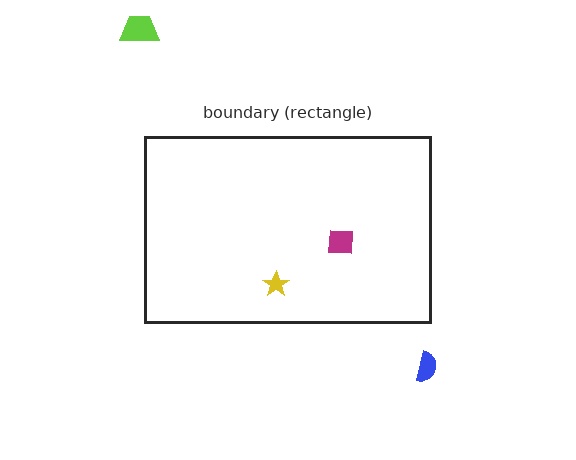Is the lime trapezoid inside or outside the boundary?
Outside.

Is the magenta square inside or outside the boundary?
Inside.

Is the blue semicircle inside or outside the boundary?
Outside.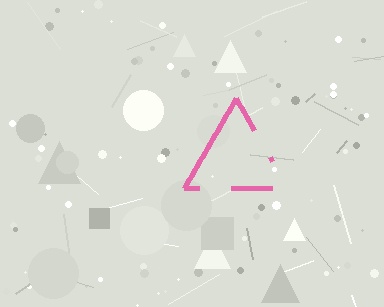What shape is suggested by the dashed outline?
The dashed outline suggests a triangle.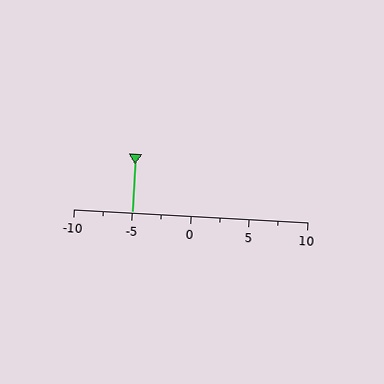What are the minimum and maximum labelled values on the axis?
The axis runs from -10 to 10.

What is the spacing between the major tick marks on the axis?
The major ticks are spaced 5 apart.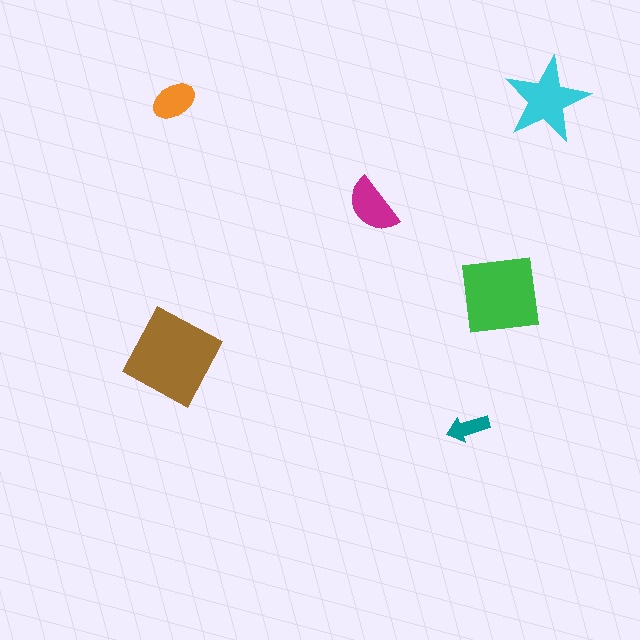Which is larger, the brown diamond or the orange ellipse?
The brown diamond.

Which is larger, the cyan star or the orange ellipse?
The cyan star.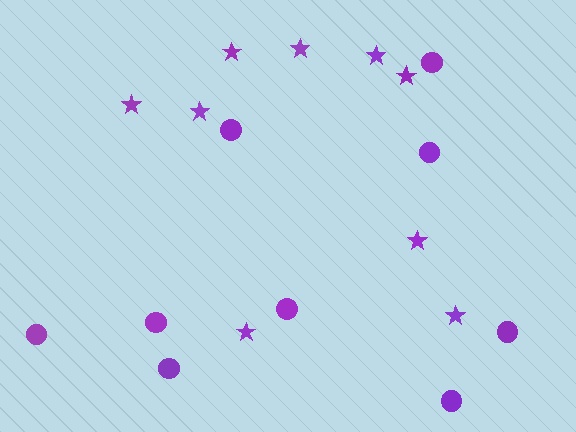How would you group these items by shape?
There are 2 groups: one group of circles (9) and one group of stars (9).